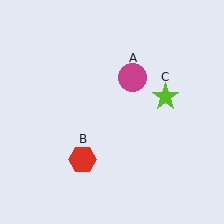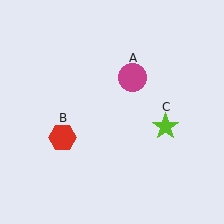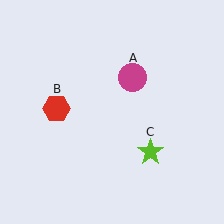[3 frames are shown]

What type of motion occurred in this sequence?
The red hexagon (object B), lime star (object C) rotated clockwise around the center of the scene.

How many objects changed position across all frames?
2 objects changed position: red hexagon (object B), lime star (object C).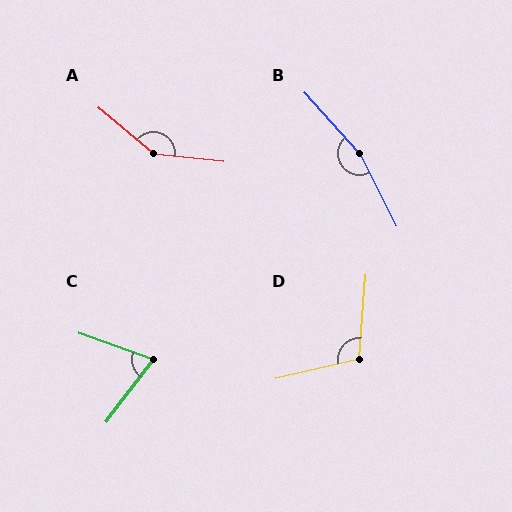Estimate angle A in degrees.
Approximately 146 degrees.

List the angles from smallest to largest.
C (72°), D (108°), A (146°), B (165°).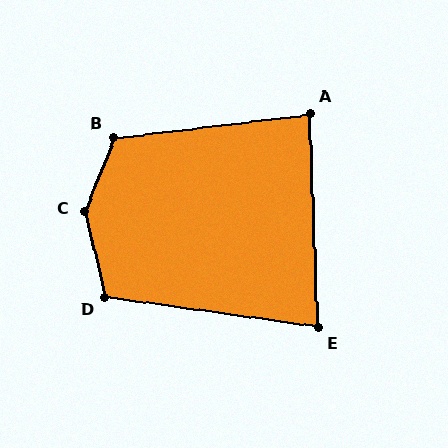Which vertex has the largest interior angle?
C, at approximately 145 degrees.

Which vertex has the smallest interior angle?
E, at approximately 80 degrees.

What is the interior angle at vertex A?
Approximately 85 degrees (approximately right).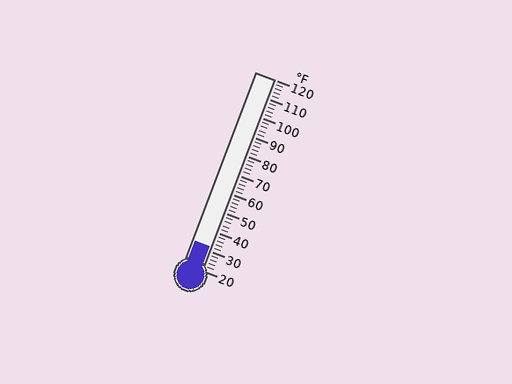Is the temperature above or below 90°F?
The temperature is below 90°F.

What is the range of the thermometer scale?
The thermometer scale ranges from 20°F to 120°F.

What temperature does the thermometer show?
The thermometer shows approximately 32°F.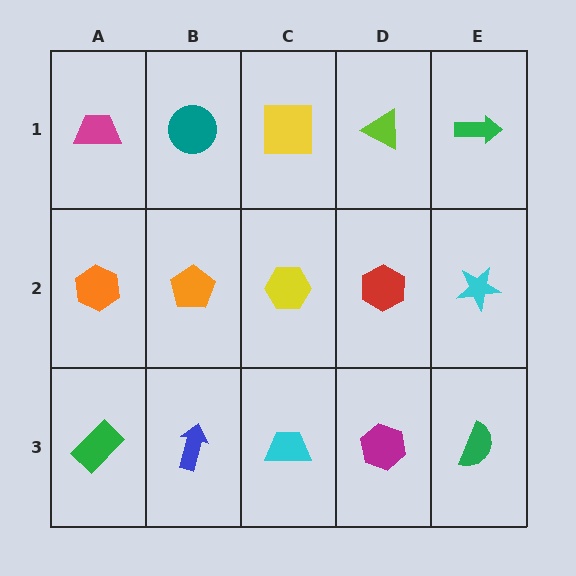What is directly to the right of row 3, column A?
A blue arrow.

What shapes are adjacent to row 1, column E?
A cyan star (row 2, column E), a lime triangle (row 1, column D).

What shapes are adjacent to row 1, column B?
An orange pentagon (row 2, column B), a magenta trapezoid (row 1, column A), a yellow square (row 1, column C).